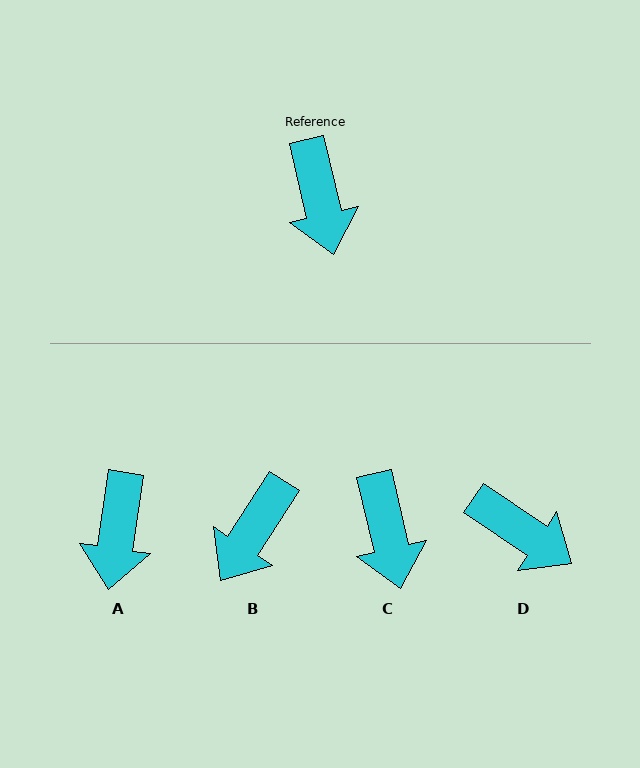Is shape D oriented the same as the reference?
No, it is off by about 43 degrees.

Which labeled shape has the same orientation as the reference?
C.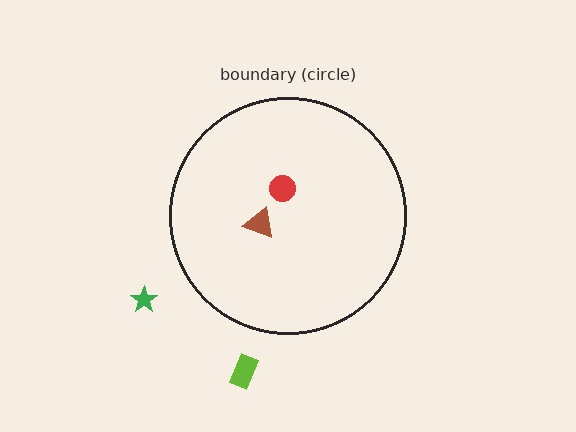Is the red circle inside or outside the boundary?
Inside.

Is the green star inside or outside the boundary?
Outside.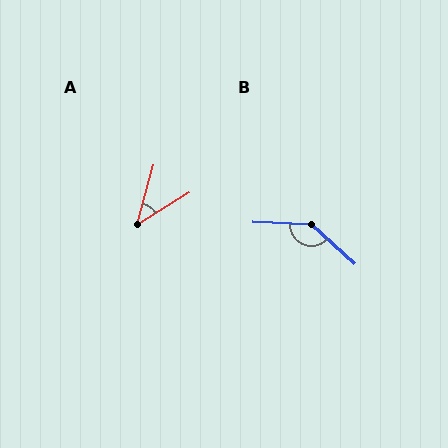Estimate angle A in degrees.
Approximately 43 degrees.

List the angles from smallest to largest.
A (43°), B (141°).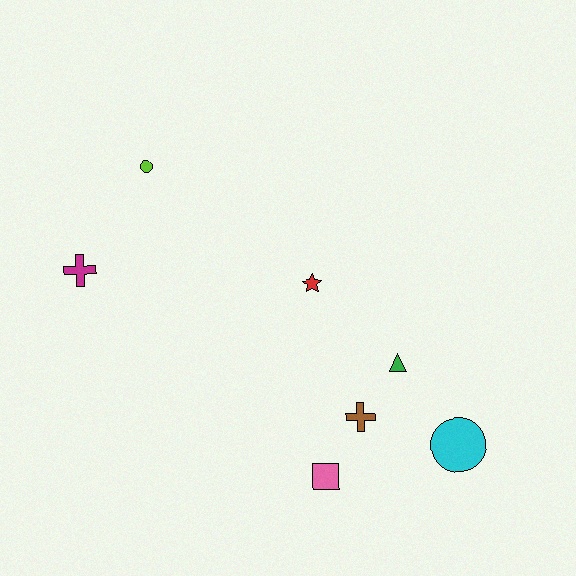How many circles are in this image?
There are 2 circles.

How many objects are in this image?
There are 7 objects.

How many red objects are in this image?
There is 1 red object.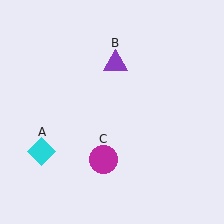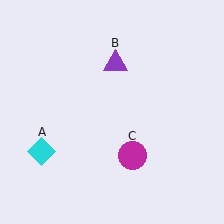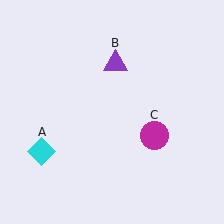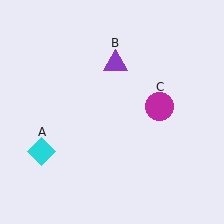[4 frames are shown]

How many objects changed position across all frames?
1 object changed position: magenta circle (object C).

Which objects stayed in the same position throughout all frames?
Cyan diamond (object A) and purple triangle (object B) remained stationary.